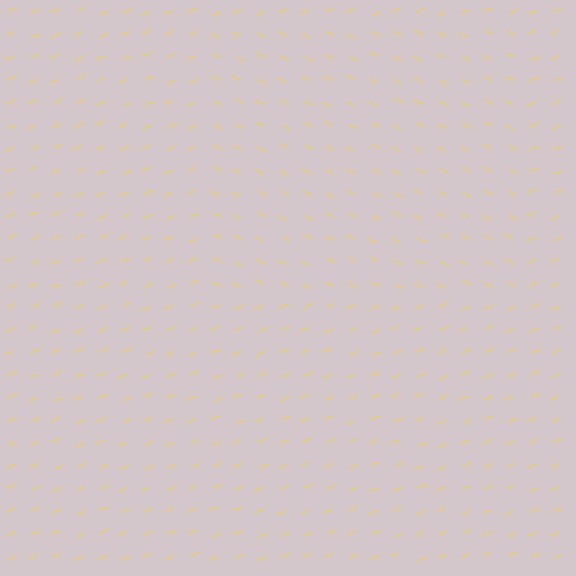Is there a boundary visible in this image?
Yes, there is a texture boundary formed by a change in line orientation.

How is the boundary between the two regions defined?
The boundary is defined purely by a change in line orientation (approximately 45 degrees difference). All lines are the same color and thickness.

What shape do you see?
I see a rectangle.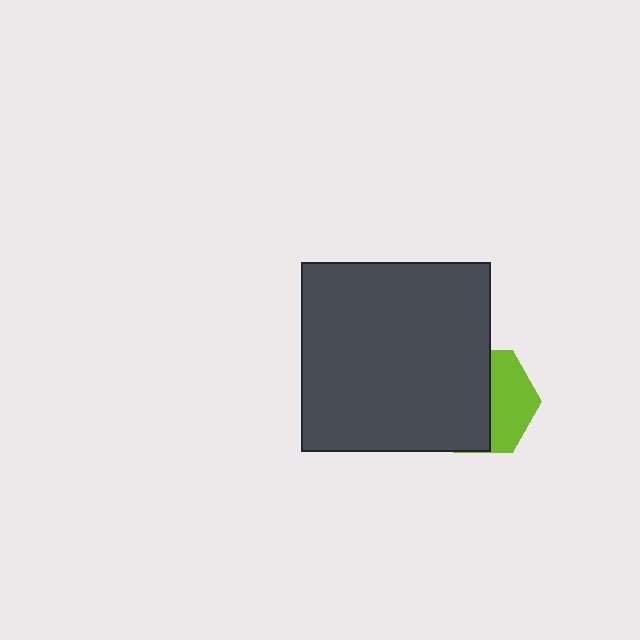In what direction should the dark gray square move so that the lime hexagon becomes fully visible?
The dark gray square should move left. That is the shortest direction to clear the overlap and leave the lime hexagon fully visible.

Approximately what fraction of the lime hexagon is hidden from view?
Roughly 59% of the lime hexagon is hidden behind the dark gray square.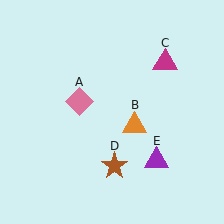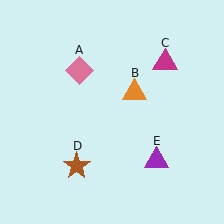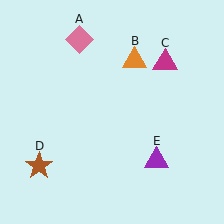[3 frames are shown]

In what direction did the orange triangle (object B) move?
The orange triangle (object B) moved up.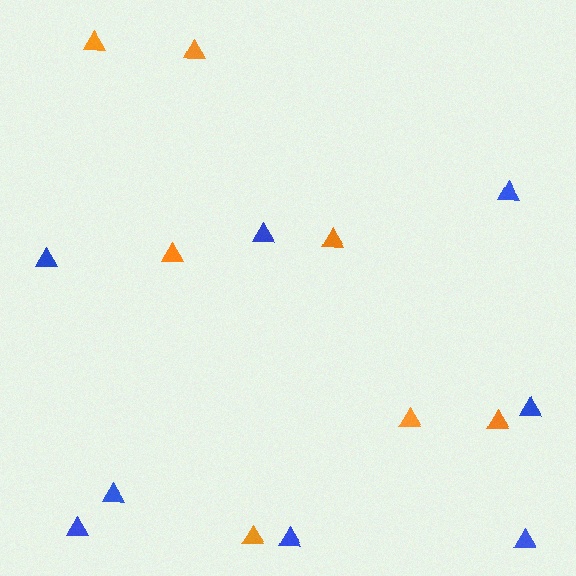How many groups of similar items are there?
There are 2 groups: one group of orange triangles (7) and one group of blue triangles (8).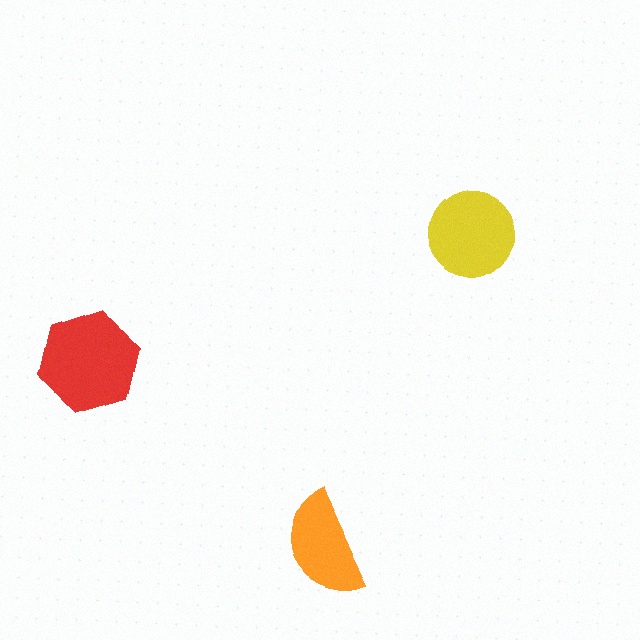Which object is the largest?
The red hexagon.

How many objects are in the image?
There are 3 objects in the image.